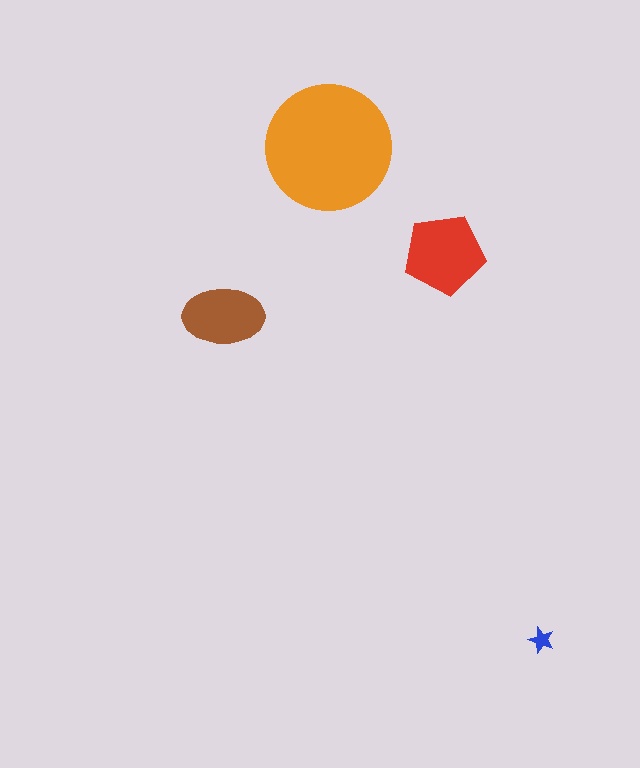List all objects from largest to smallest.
The orange circle, the red pentagon, the brown ellipse, the blue star.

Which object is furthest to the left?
The brown ellipse is leftmost.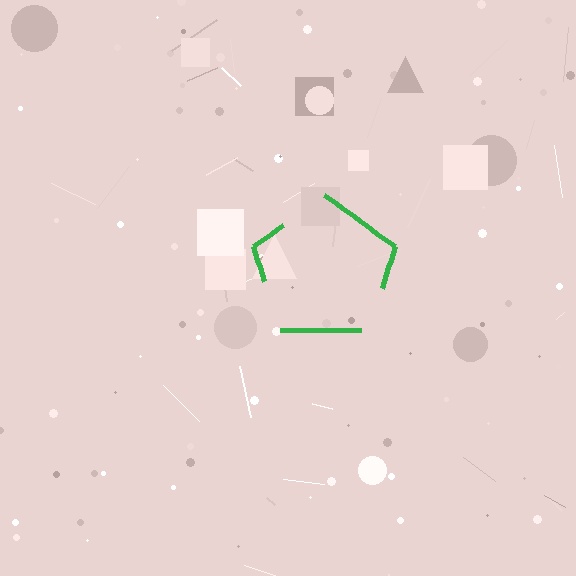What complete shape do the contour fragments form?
The contour fragments form a pentagon.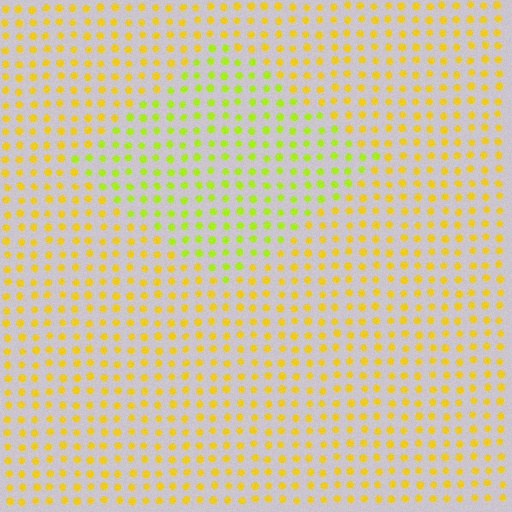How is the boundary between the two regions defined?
The boundary is defined purely by a slight shift in hue (about 31 degrees). Spacing, size, and orientation are identical on both sides.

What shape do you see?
I see a diamond.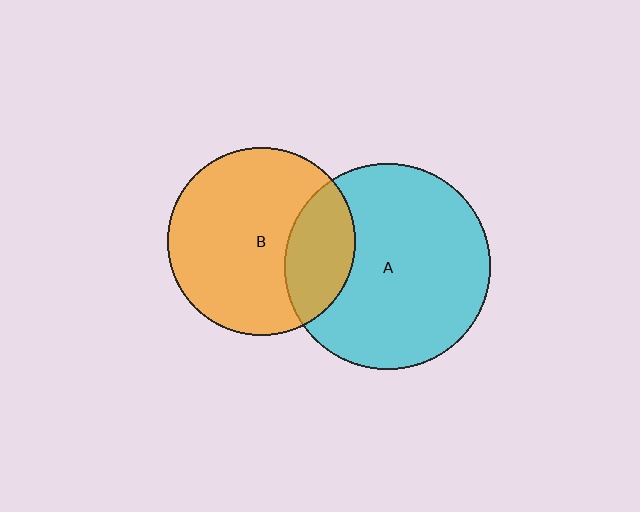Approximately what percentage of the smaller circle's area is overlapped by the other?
Approximately 25%.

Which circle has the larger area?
Circle A (cyan).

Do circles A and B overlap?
Yes.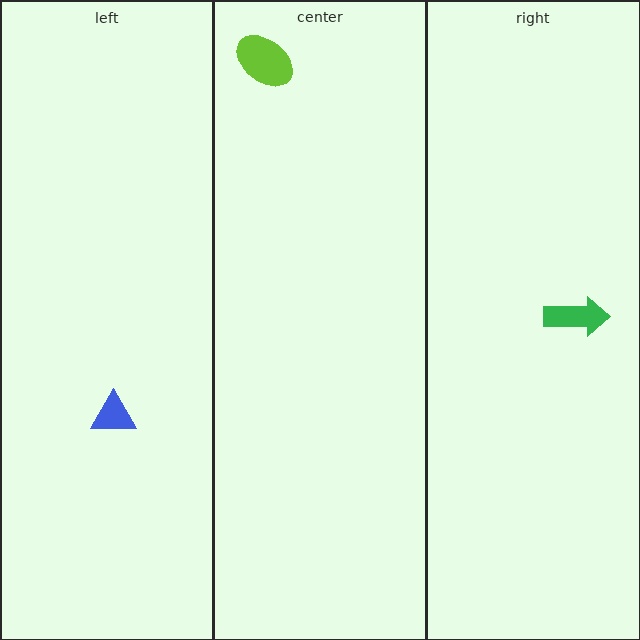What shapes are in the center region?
The lime ellipse.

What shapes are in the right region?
The green arrow.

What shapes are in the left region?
The blue triangle.